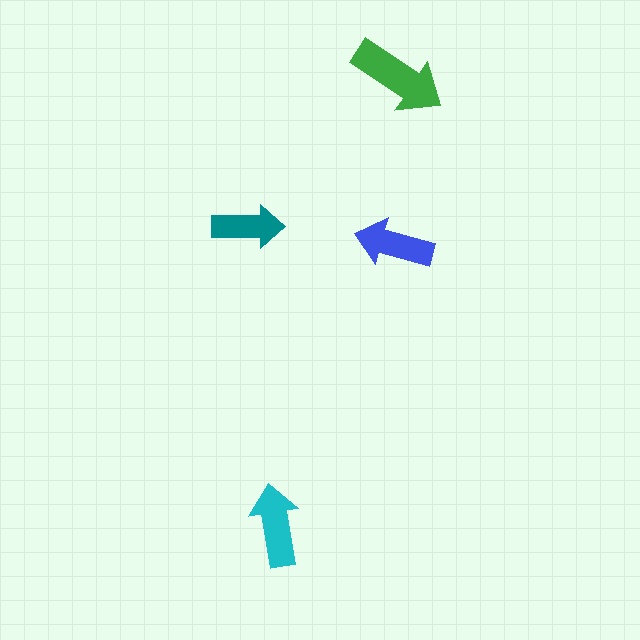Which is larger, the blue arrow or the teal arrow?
The blue one.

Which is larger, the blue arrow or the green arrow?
The green one.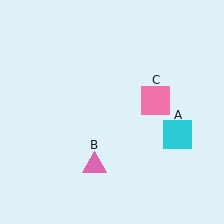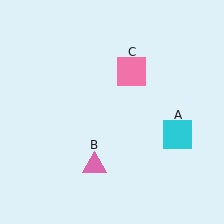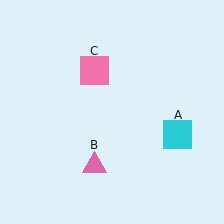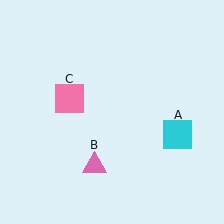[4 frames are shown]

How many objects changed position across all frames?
1 object changed position: pink square (object C).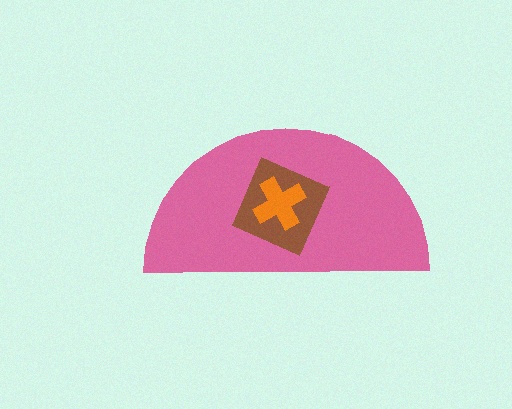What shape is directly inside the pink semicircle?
The brown diamond.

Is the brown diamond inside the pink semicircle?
Yes.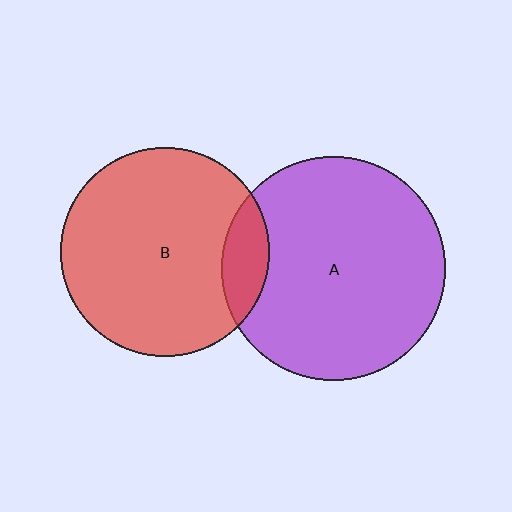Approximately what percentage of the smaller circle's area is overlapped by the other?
Approximately 15%.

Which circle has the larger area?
Circle A (purple).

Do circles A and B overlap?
Yes.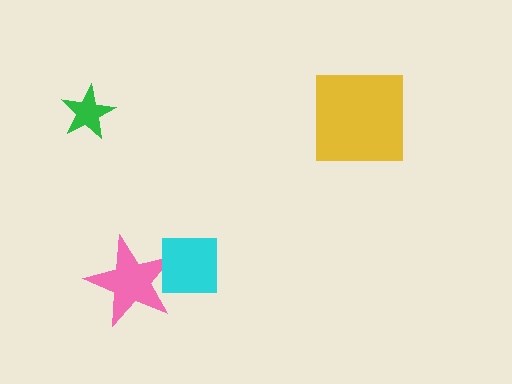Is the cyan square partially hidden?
No, no other shape covers it.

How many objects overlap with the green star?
0 objects overlap with the green star.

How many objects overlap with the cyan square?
1 object overlaps with the cyan square.